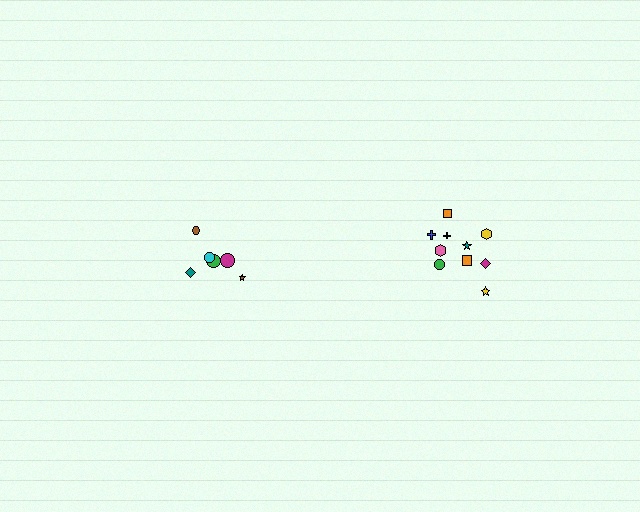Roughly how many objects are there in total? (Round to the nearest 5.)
Roughly 15 objects in total.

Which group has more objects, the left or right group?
The right group.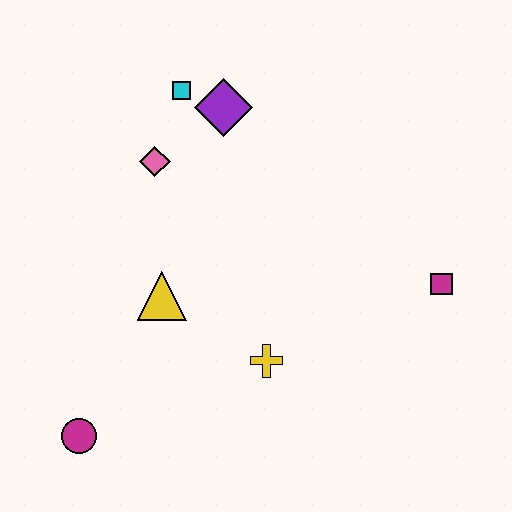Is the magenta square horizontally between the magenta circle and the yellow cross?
No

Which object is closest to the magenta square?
The yellow cross is closest to the magenta square.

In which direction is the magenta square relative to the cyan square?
The magenta square is to the right of the cyan square.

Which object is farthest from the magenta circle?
The magenta square is farthest from the magenta circle.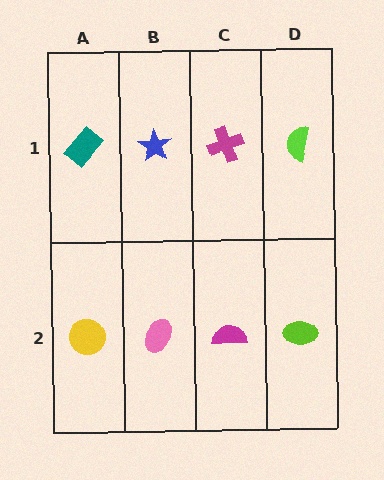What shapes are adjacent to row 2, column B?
A blue star (row 1, column B), a yellow circle (row 2, column A), a magenta semicircle (row 2, column C).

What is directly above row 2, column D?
A lime semicircle.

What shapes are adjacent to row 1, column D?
A lime ellipse (row 2, column D), a magenta cross (row 1, column C).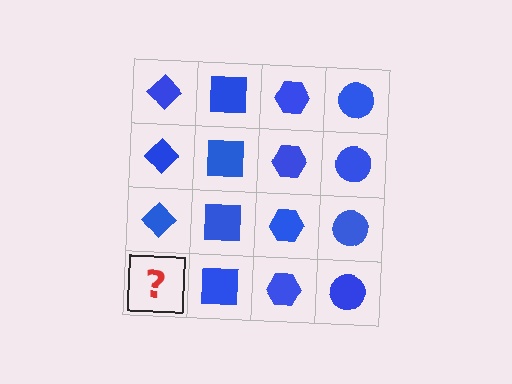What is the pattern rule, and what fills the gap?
The rule is that each column has a consistent shape. The gap should be filled with a blue diamond.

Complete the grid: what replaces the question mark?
The question mark should be replaced with a blue diamond.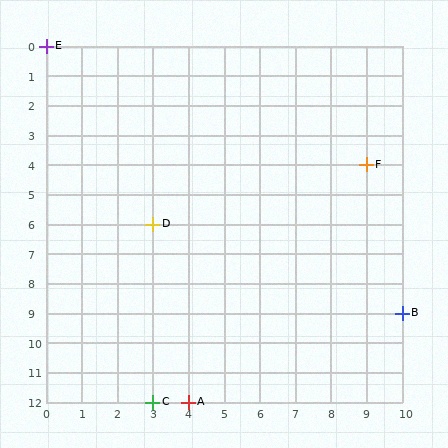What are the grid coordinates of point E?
Point E is at grid coordinates (0, 0).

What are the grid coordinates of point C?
Point C is at grid coordinates (3, 12).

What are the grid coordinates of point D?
Point D is at grid coordinates (3, 6).